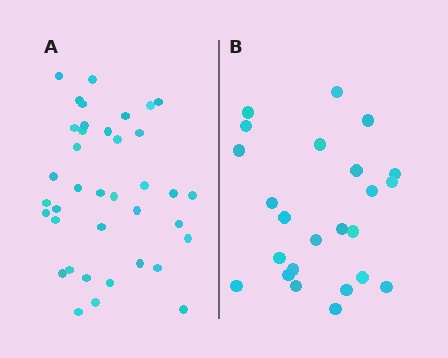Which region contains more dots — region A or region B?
Region A (the left region) has more dots.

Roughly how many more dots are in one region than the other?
Region A has approximately 15 more dots than region B.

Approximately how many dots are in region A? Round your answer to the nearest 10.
About 40 dots. (The exact count is 38, which rounds to 40.)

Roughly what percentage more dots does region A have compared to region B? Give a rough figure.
About 60% more.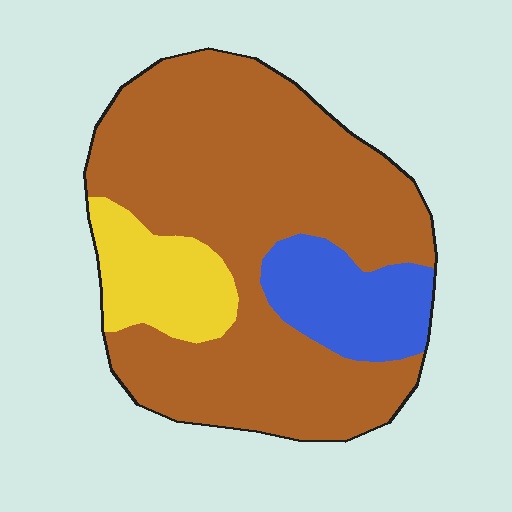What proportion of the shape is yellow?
Yellow takes up less than a sixth of the shape.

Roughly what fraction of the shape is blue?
Blue covers around 15% of the shape.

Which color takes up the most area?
Brown, at roughly 70%.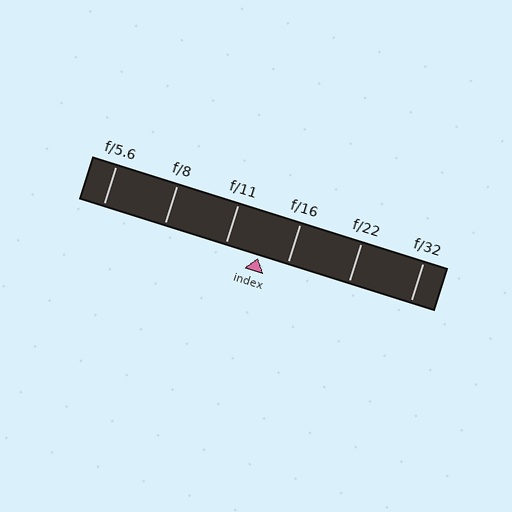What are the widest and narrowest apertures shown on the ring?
The widest aperture shown is f/5.6 and the narrowest is f/32.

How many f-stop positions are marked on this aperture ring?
There are 6 f-stop positions marked.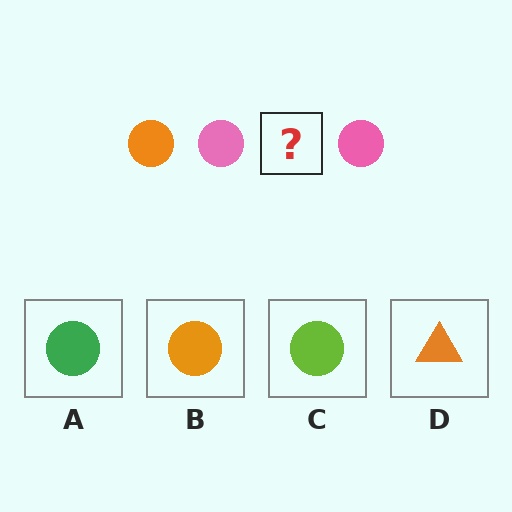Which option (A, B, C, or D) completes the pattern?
B.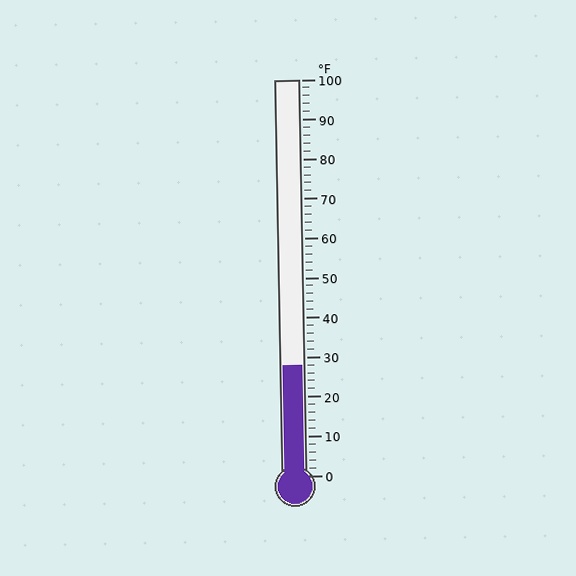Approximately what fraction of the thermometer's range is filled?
The thermometer is filled to approximately 30% of its range.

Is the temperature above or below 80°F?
The temperature is below 80°F.